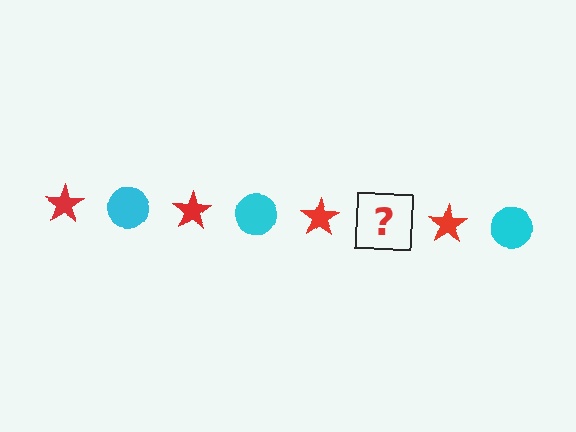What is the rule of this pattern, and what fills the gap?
The rule is that the pattern alternates between red star and cyan circle. The gap should be filled with a cyan circle.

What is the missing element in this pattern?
The missing element is a cyan circle.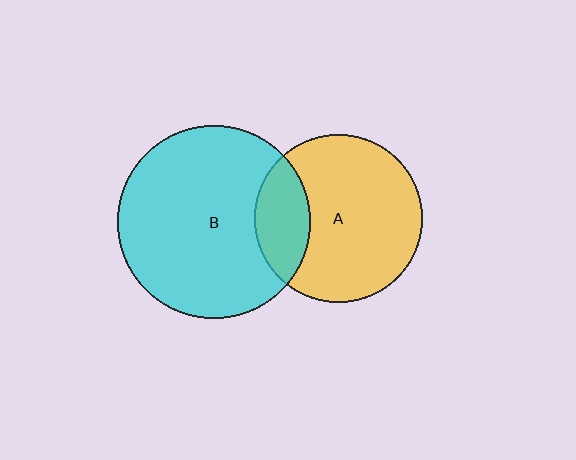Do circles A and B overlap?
Yes.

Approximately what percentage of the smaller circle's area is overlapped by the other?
Approximately 25%.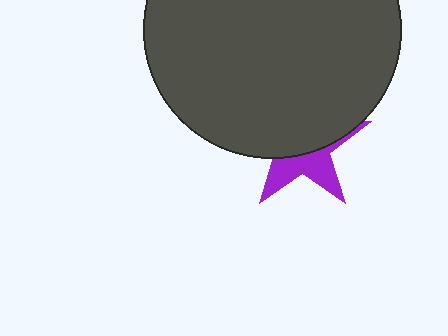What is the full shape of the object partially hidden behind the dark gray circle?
The partially hidden object is a purple star.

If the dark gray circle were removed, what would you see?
You would see the complete purple star.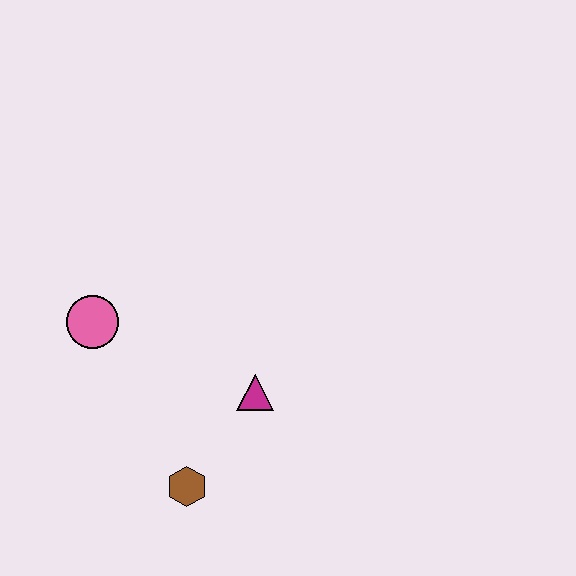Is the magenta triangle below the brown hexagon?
No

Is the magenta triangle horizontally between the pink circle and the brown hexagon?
No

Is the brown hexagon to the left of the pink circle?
No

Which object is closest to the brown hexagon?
The magenta triangle is closest to the brown hexagon.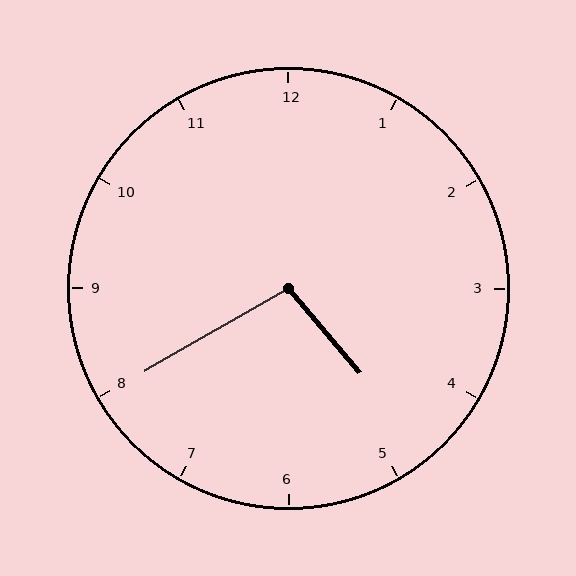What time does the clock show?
4:40.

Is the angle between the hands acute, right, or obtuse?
It is obtuse.